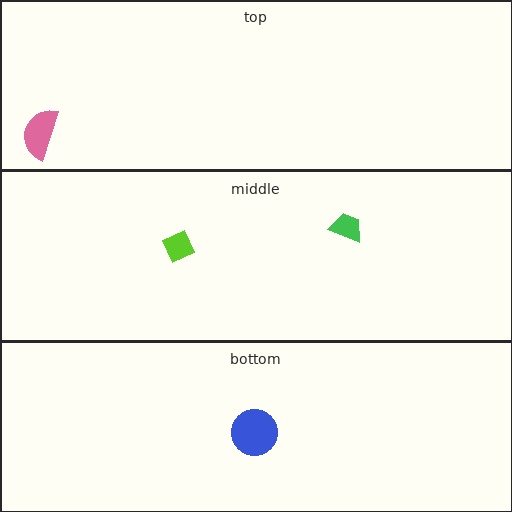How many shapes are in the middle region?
2.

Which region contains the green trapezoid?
The middle region.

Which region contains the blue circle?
The bottom region.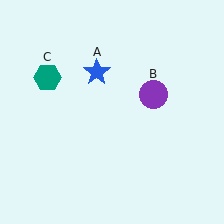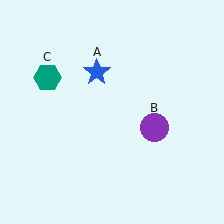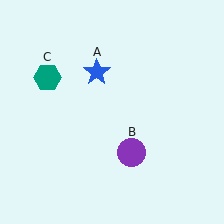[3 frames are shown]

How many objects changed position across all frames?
1 object changed position: purple circle (object B).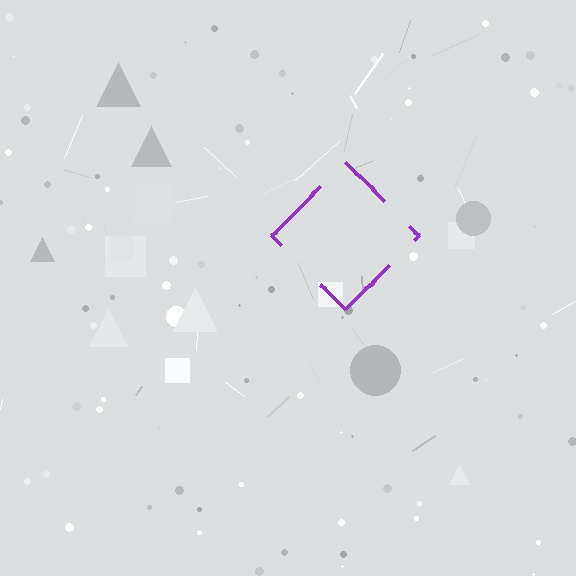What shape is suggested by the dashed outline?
The dashed outline suggests a diamond.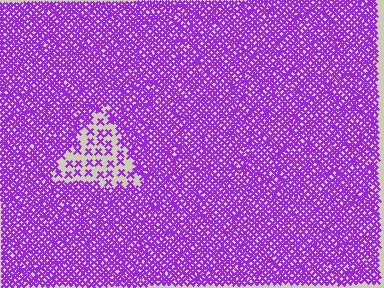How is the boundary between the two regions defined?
The boundary is defined by a change in element density (approximately 3.2x ratio). All elements are the same color, size, and shape.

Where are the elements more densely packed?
The elements are more densely packed outside the triangle boundary.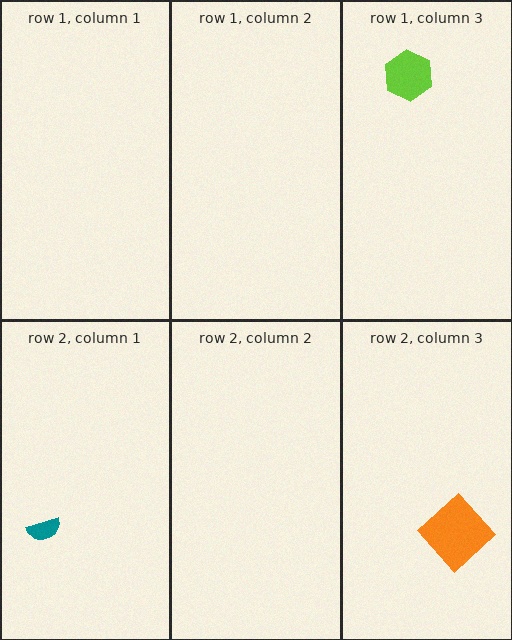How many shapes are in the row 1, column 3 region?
1.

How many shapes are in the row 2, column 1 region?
1.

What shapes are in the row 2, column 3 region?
The orange diamond.